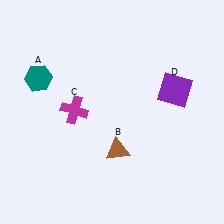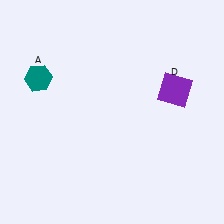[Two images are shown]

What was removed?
The magenta cross (C), the brown triangle (B) were removed in Image 2.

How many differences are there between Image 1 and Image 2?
There are 2 differences between the two images.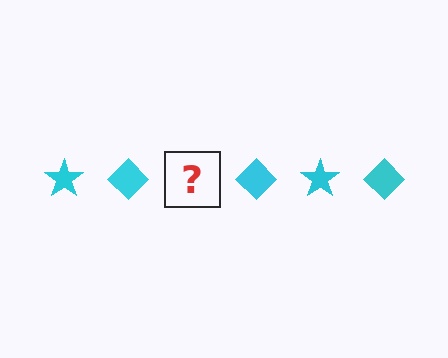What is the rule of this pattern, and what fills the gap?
The rule is that the pattern cycles through star, diamond shapes in cyan. The gap should be filled with a cyan star.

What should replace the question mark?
The question mark should be replaced with a cyan star.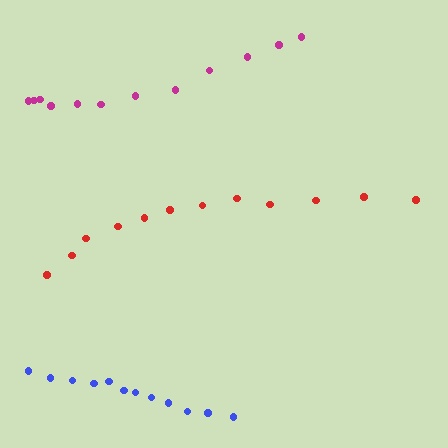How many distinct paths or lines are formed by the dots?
There are 3 distinct paths.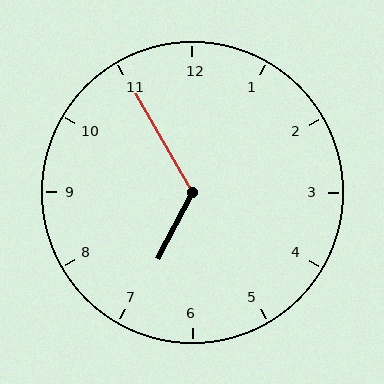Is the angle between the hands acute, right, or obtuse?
It is obtuse.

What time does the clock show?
6:55.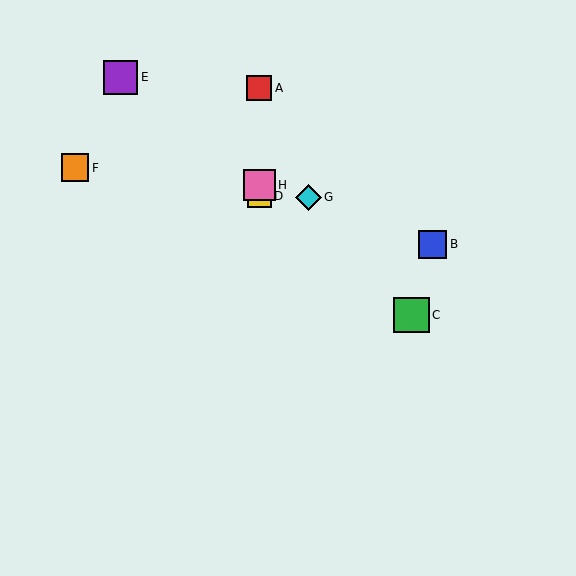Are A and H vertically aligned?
Yes, both are at x≈259.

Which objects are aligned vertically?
Objects A, D, H are aligned vertically.